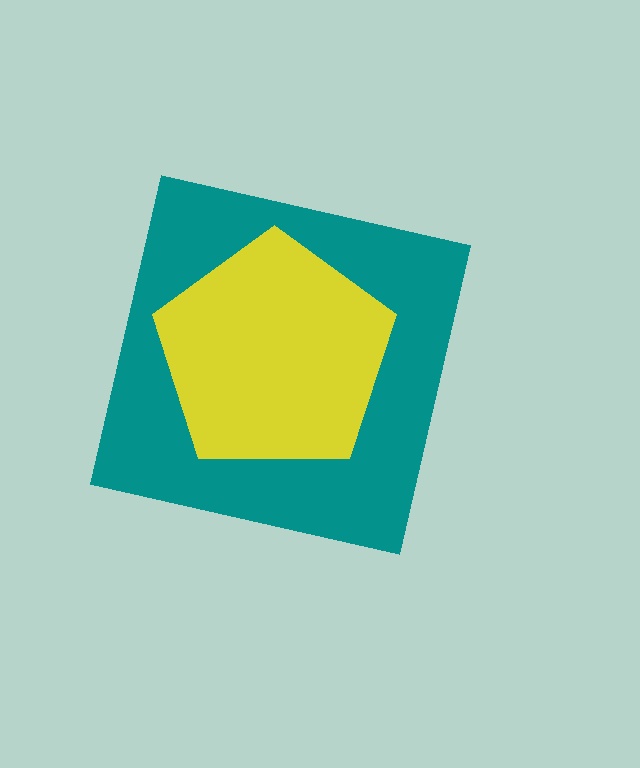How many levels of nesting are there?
2.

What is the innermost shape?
The yellow pentagon.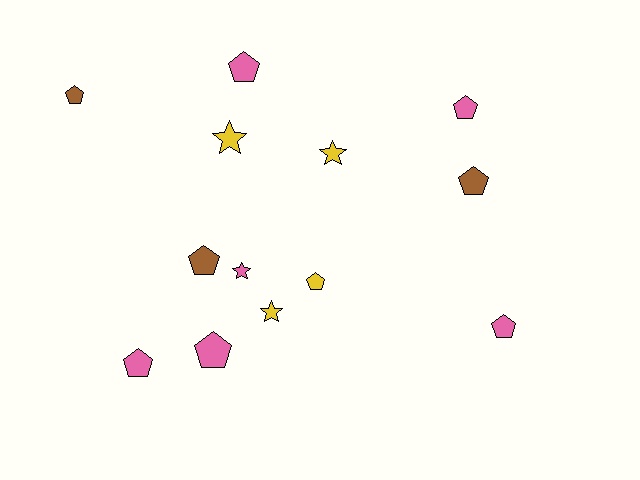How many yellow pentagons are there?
There is 1 yellow pentagon.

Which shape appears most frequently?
Pentagon, with 9 objects.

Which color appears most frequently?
Pink, with 6 objects.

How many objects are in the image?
There are 13 objects.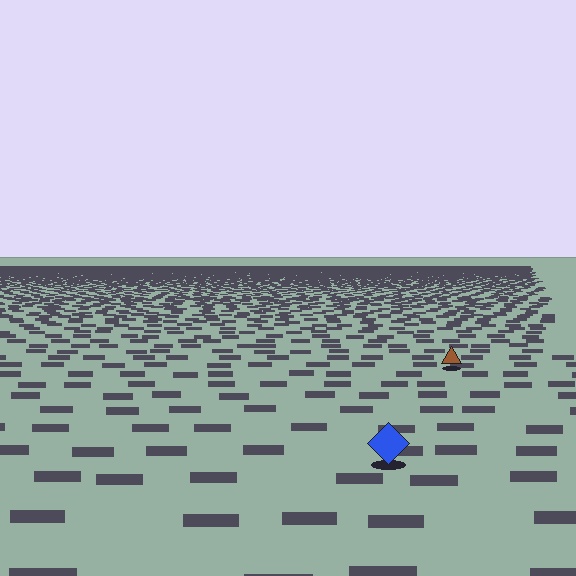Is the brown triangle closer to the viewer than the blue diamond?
No. The blue diamond is closer — you can tell from the texture gradient: the ground texture is coarser near it.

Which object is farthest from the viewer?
The brown triangle is farthest from the viewer. It appears smaller and the ground texture around it is denser.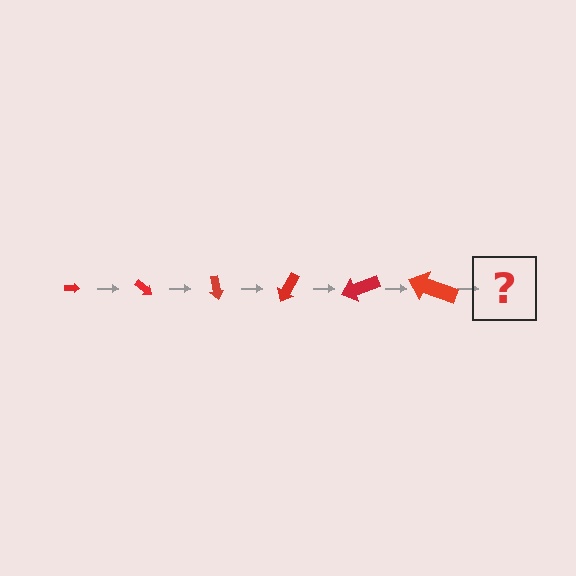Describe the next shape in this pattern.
It should be an arrow, larger than the previous one and rotated 240 degrees from the start.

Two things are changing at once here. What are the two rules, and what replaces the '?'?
The two rules are that the arrow grows larger each step and it rotates 40 degrees each step. The '?' should be an arrow, larger than the previous one and rotated 240 degrees from the start.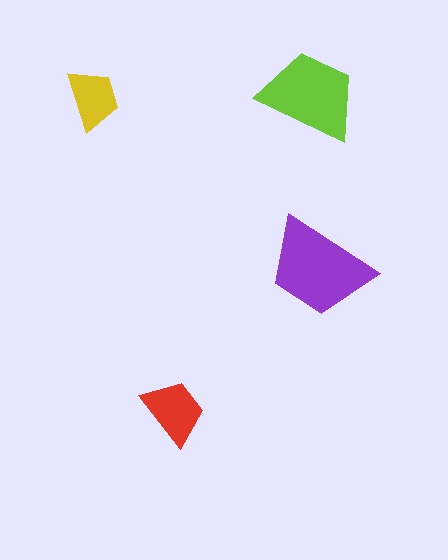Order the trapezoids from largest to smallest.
the purple one, the lime one, the red one, the yellow one.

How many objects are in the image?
There are 4 objects in the image.